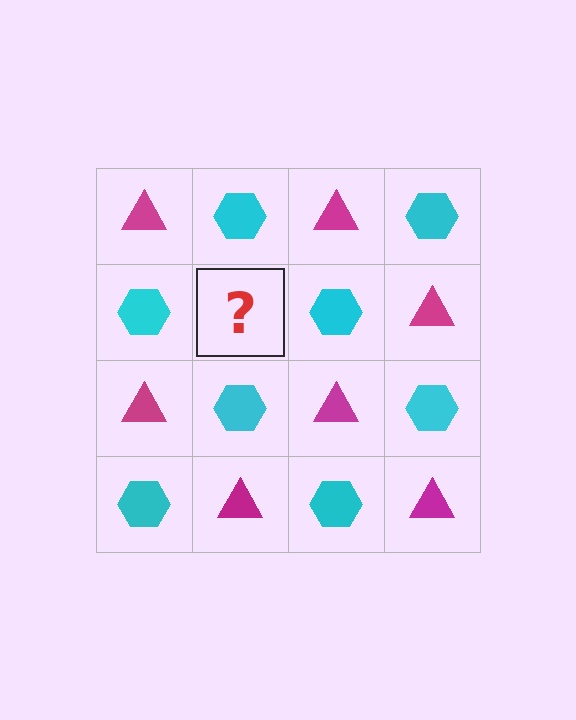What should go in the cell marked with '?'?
The missing cell should contain a magenta triangle.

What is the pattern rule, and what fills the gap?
The rule is that it alternates magenta triangle and cyan hexagon in a checkerboard pattern. The gap should be filled with a magenta triangle.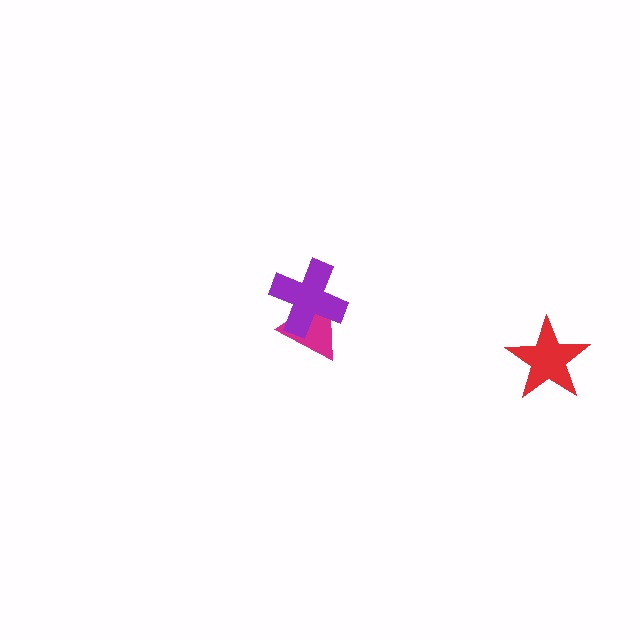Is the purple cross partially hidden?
No, no other shape covers it.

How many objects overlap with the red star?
0 objects overlap with the red star.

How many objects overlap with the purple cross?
1 object overlaps with the purple cross.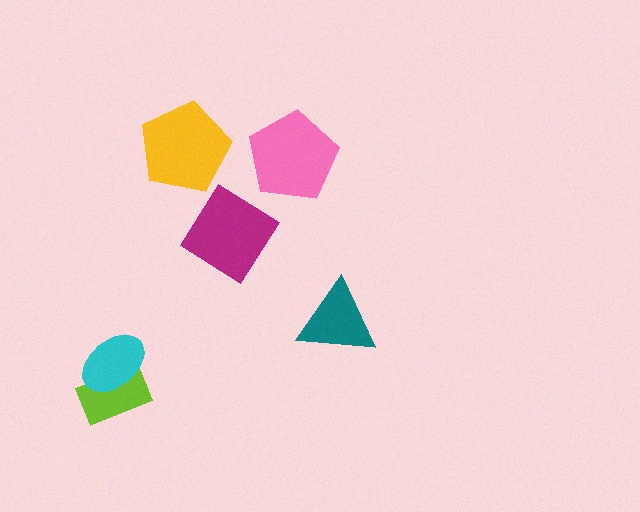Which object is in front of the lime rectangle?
The cyan ellipse is in front of the lime rectangle.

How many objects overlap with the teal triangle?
0 objects overlap with the teal triangle.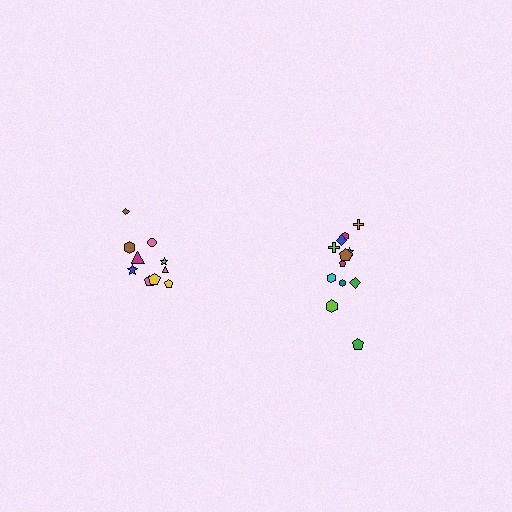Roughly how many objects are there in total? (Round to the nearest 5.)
Roughly 20 objects in total.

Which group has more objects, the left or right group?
The right group.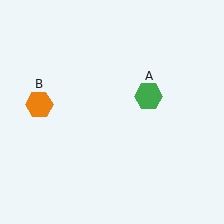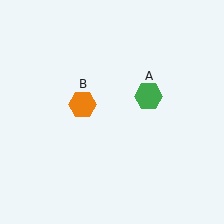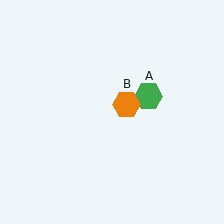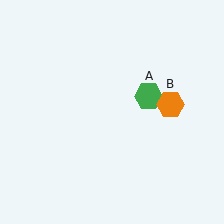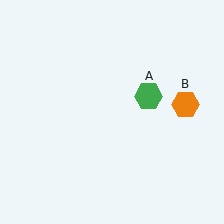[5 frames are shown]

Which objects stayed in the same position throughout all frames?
Green hexagon (object A) remained stationary.